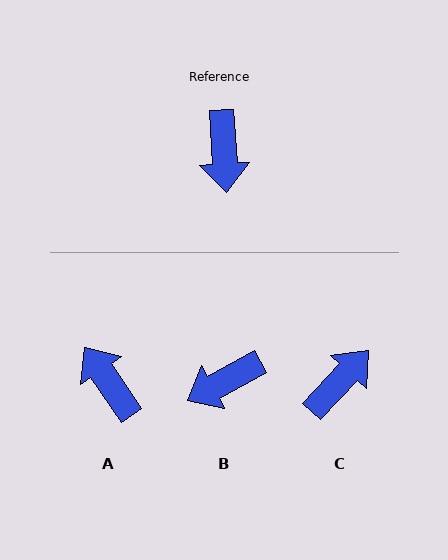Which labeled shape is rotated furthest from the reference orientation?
A, about 149 degrees away.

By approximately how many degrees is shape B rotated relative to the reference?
Approximately 65 degrees clockwise.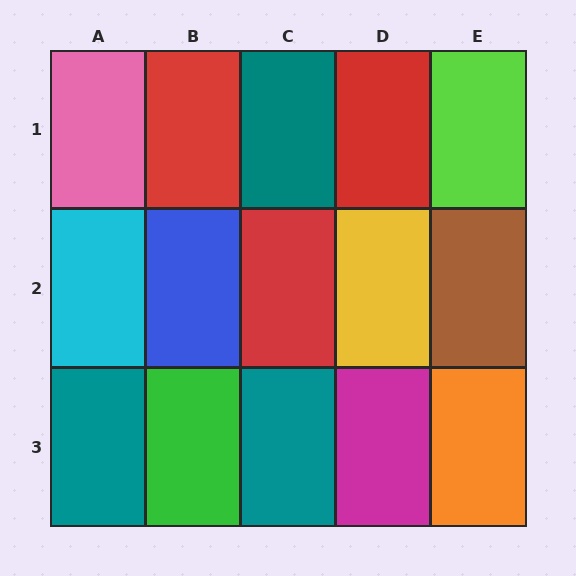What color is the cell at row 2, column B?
Blue.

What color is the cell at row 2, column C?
Red.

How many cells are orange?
1 cell is orange.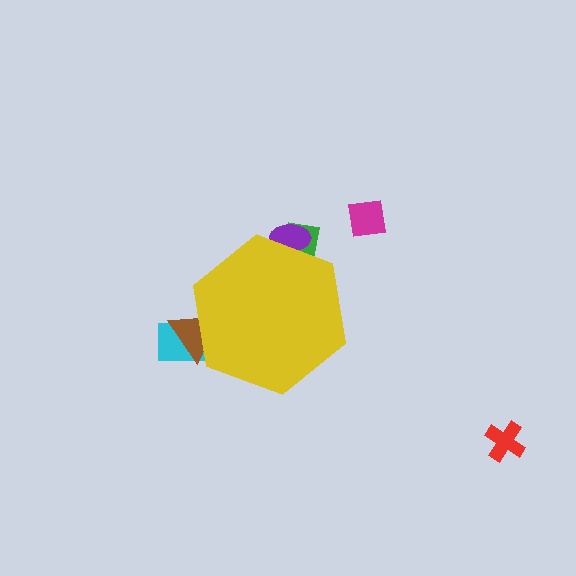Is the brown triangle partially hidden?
Yes, the brown triangle is partially hidden behind the yellow hexagon.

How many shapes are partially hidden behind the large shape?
4 shapes are partially hidden.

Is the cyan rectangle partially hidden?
Yes, the cyan rectangle is partially hidden behind the yellow hexagon.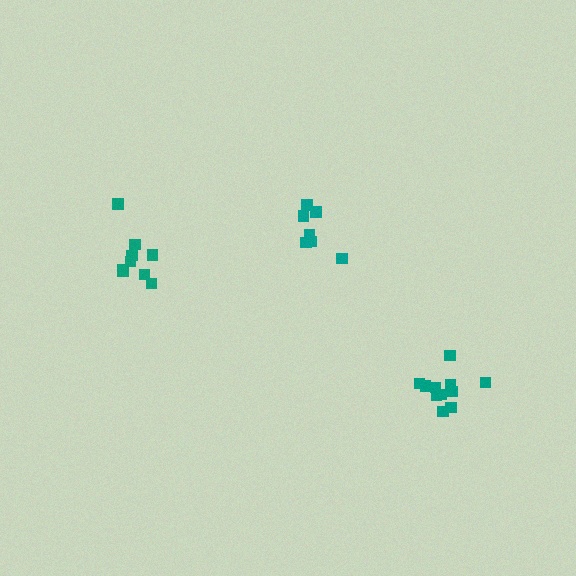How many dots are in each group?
Group 1: 9 dots, Group 2: 7 dots, Group 3: 11 dots (27 total).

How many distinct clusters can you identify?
There are 3 distinct clusters.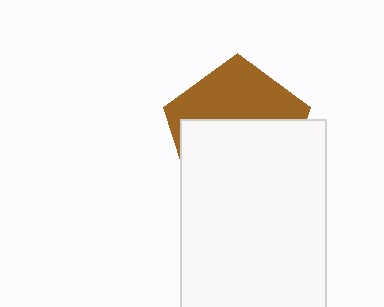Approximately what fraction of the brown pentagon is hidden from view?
Roughly 59% of the brown pentagon is hidden behind the white rectangle.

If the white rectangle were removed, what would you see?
You would see the complete brown pentagon.